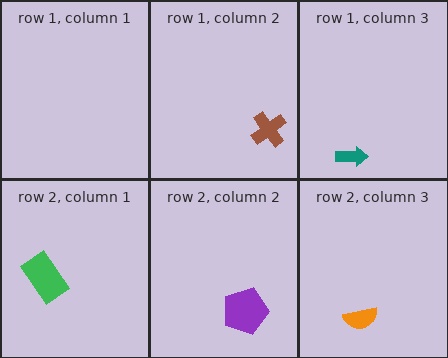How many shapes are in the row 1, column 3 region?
1.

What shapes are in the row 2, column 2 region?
The purple pentagon.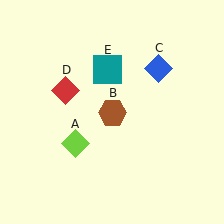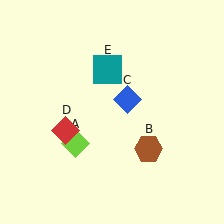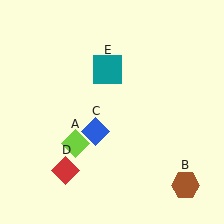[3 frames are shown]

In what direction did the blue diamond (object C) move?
The blue diamond (object C) moved down and to the left.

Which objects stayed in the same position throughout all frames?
Lime diamond (object A) and teal square (object E) remained stationary.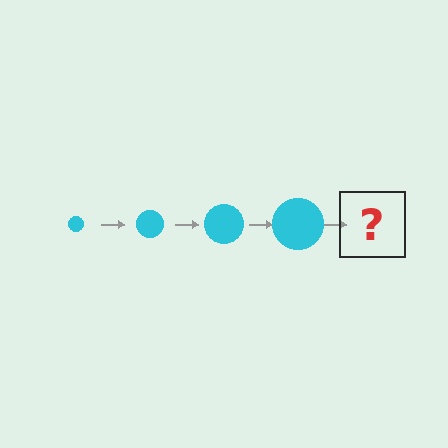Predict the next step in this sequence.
The next step is a cyan circle, larger than the previous one.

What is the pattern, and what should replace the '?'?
The pattern is that the circle gets progressively larger each step. The '?' should be a cyan circle, larger than the previous one.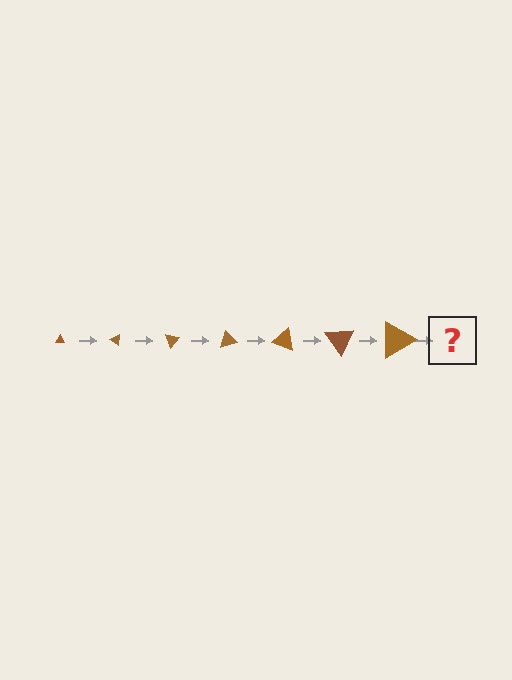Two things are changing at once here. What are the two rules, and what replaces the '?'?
The two rules are that the triangle grows larger each step and it rotates 35 degrees each step. The '?' should be a triangle, larger than the previous one and rotated 245 degrees from the start.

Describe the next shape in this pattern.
It should be a triangle, larger than the previous one and rotated 245 degrees from the start.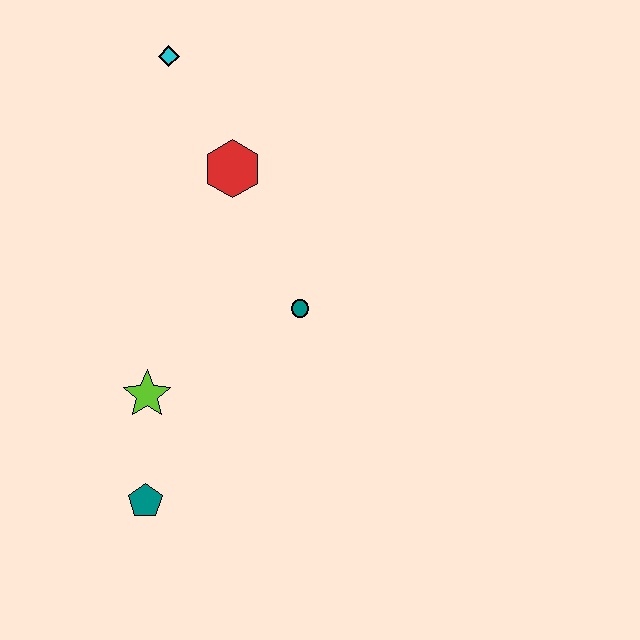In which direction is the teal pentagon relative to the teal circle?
The teal pentagon is below the teal circle.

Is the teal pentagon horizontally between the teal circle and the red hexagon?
No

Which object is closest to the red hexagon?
The cyan diamond is closest to the red hexagon.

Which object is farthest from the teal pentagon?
The cyan diamond is farthest from the teal pentagon.